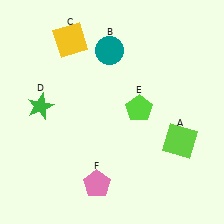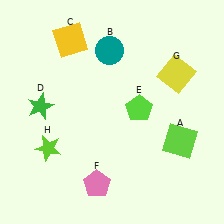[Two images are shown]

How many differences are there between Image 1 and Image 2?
There are 2 differences between the two images.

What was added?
A yellow square (G), a lime star (H) were added in Image 2.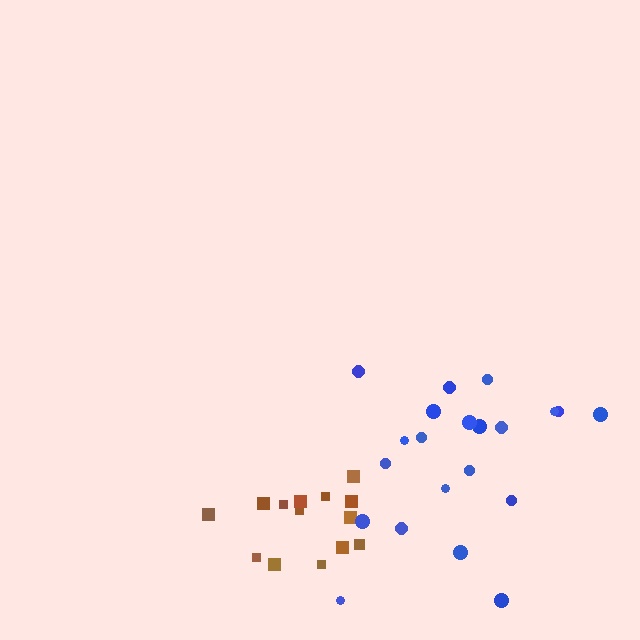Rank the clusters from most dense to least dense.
brown, blue.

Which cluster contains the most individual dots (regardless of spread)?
Blue (21).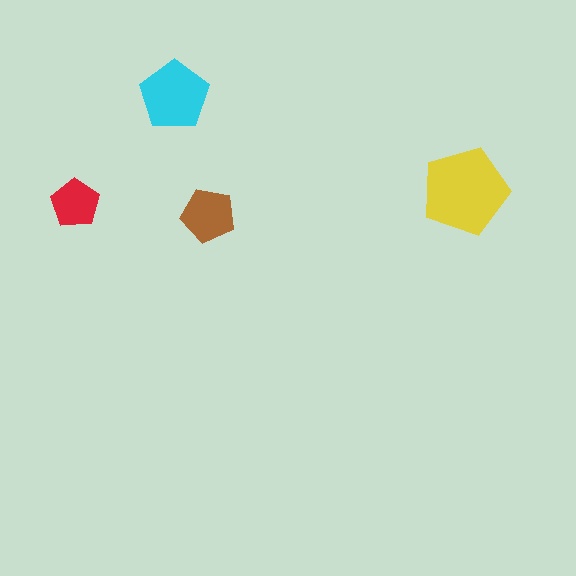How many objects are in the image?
There are 4 objects in the image.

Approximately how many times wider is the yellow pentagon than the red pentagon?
About 2 times wider.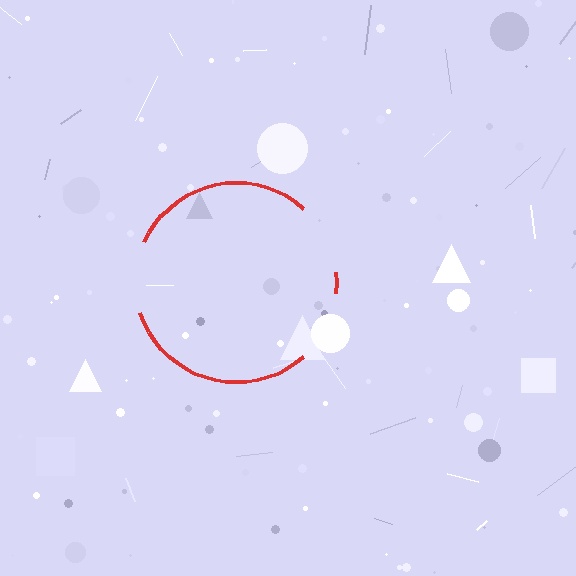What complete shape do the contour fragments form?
The contour fragments form a circle.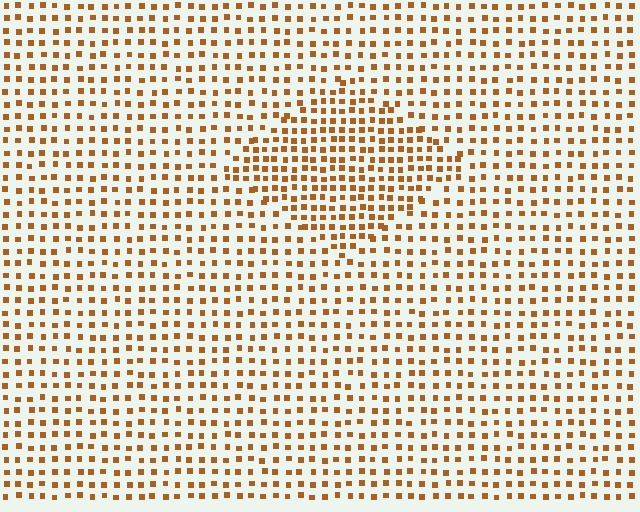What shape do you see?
I see a diamond.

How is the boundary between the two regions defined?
The boundary is defined by a change in element density (approximately 1.6x ratio). All elements are the same color, size, and shape.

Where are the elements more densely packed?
The elements are more densely packed inside the diamond boundary.